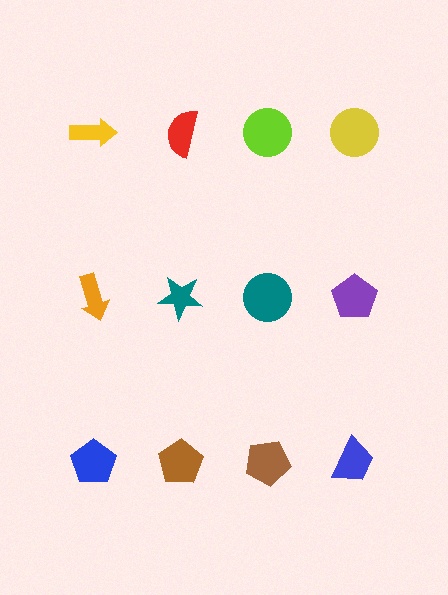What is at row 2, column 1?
An orange arrow.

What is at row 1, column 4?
A yellow circle.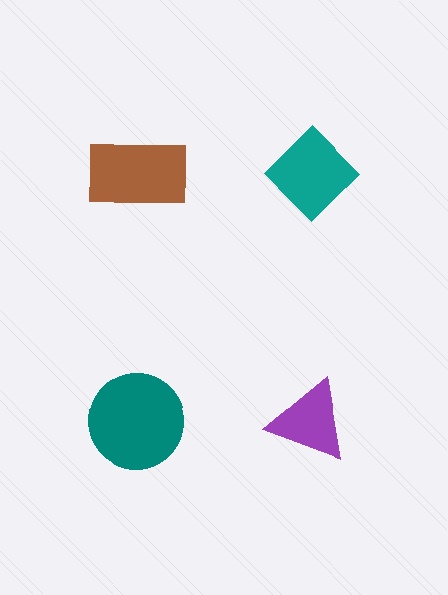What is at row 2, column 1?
A teal circle.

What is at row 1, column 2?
A teal diamond.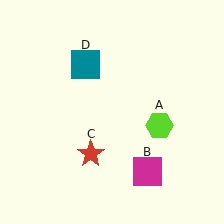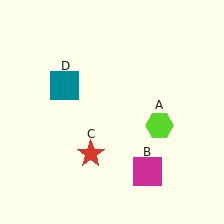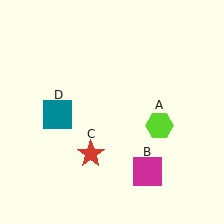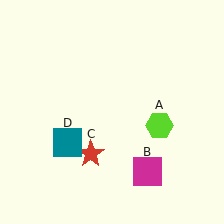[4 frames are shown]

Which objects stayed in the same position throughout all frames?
Lime hexagon (object A) and magenta square (object B) and red star (object C) remained stationary.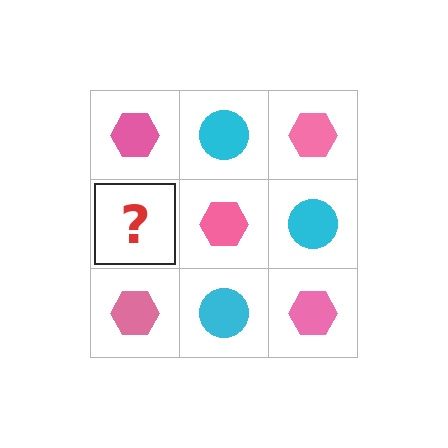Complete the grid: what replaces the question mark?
The question mark should be replaced with a cyan circle.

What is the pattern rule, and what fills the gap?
The rule is that it alternates pink hexagon and cyan circle in a checkerboard pattern. The gap should be filled with a cyan circle.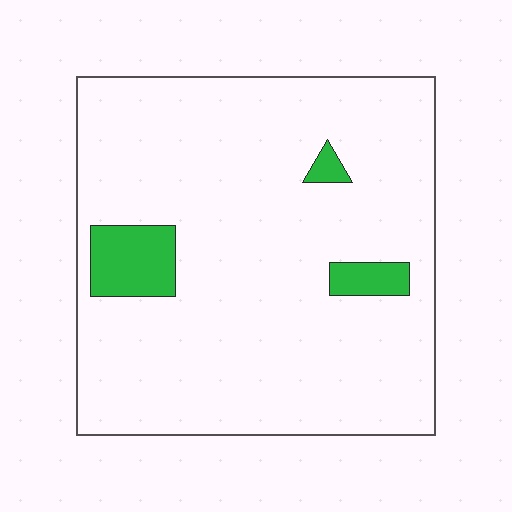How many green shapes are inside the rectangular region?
3.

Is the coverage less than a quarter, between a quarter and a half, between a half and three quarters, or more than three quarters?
Less than a quarter.